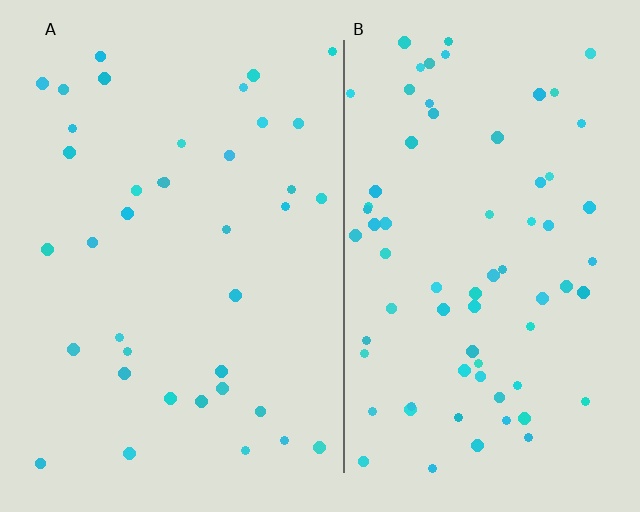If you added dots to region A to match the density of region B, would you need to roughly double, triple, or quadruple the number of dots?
Approximately double.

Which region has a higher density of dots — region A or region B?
B (the right).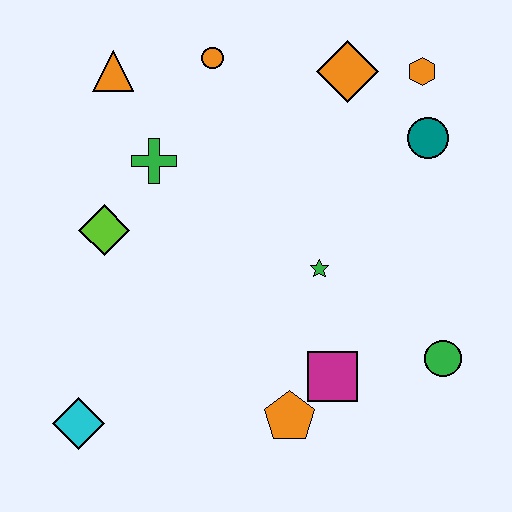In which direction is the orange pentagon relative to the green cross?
The orange pentagon is below the green cross.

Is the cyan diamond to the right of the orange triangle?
No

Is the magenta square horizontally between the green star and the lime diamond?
No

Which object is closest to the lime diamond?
The green cross is closest to the lime diamond.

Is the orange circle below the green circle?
No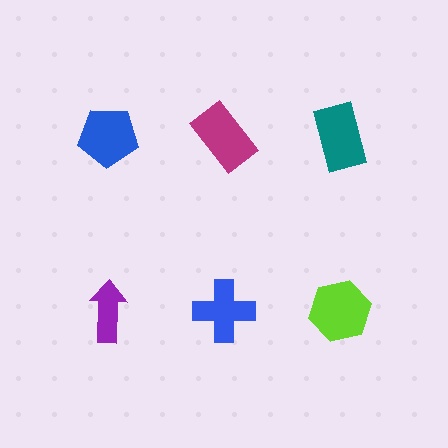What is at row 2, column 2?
A blue cross.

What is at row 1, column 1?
A blue pentagon.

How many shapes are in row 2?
3 shapes.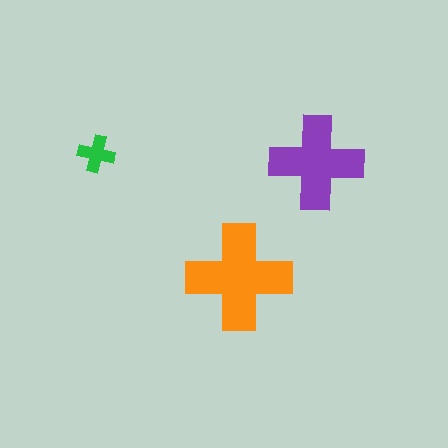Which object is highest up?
The green cross is topmost.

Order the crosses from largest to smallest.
the orange one, the purple one, the green one.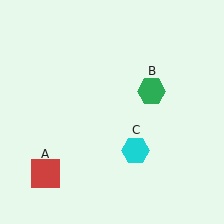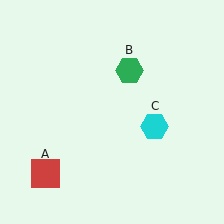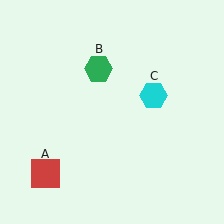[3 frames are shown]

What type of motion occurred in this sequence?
The green hexagon (object B), cyan hexagon (object C) rotated counterclockwise around the center of the scene.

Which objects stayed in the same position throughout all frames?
Red square (object A) remained stationary.